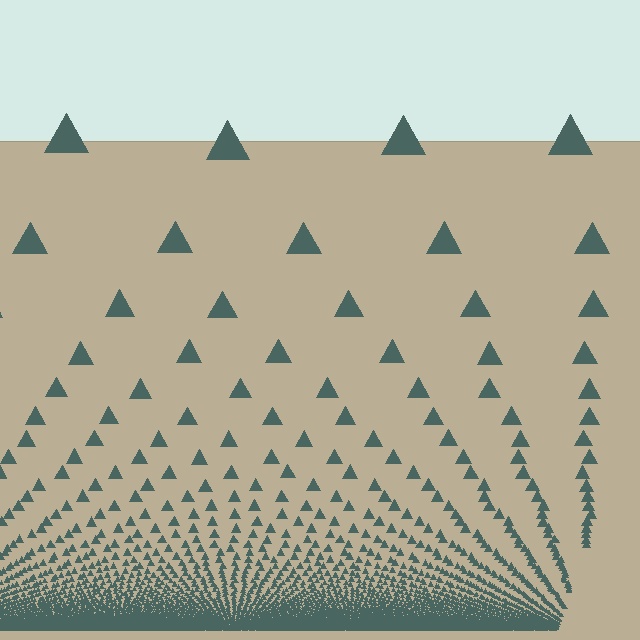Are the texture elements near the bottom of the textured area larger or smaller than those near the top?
Smaller. The gradient is inverted — elements near the bottom are smaller and denser.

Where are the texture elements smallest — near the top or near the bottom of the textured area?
Near the bottom.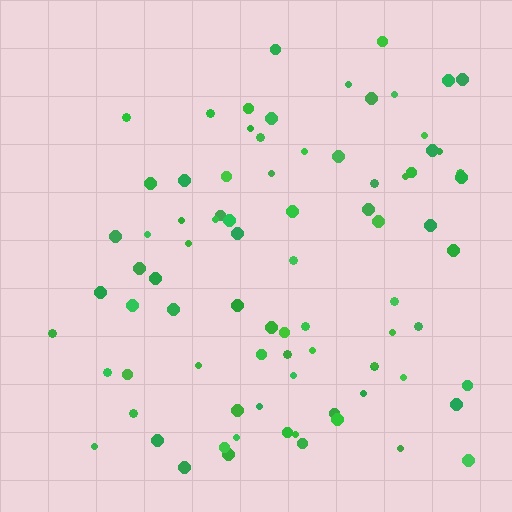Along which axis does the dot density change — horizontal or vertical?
Horizontal.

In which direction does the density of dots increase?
From left to right, with the right side densest.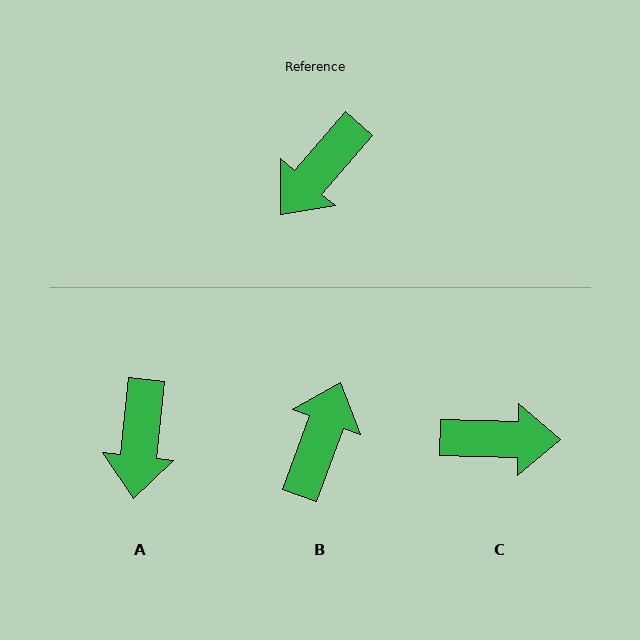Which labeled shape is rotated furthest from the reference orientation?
B, about 159 degrees away.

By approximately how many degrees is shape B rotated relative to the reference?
Approximately 159 degrees clockwise.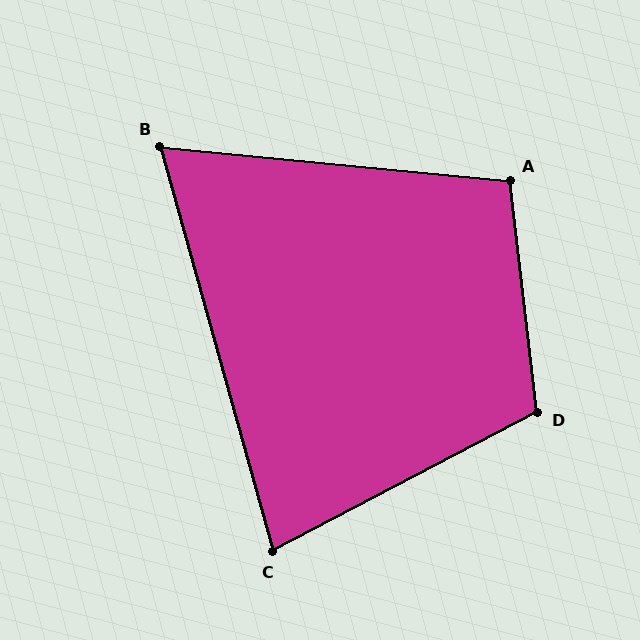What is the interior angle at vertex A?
Approximately 102 degrees (obtuse).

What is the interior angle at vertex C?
Approximately 78 degrees (acute).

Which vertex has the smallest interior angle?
B, at approximately 69 degrees.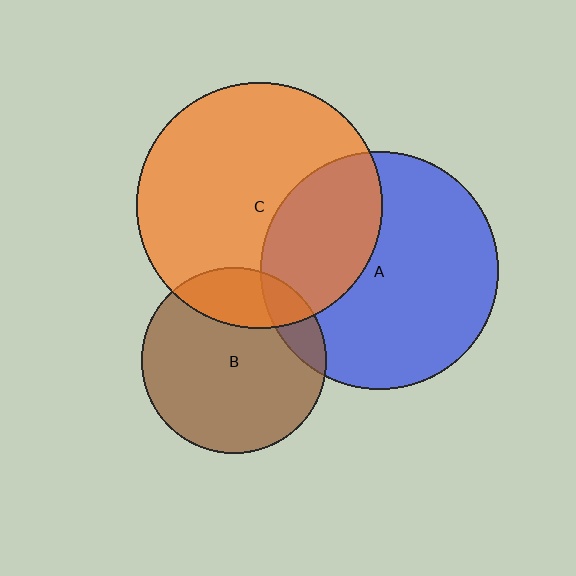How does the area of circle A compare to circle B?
Approximately 1.6 times.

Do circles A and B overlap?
Yes.